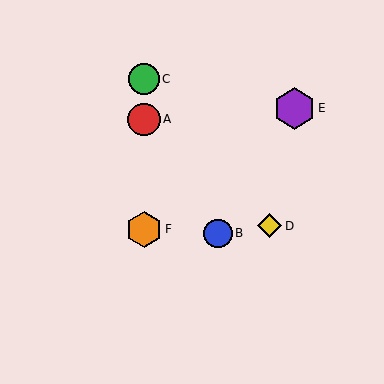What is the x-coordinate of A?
Object A is at x≈144.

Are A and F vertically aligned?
Yes, both are at x≈144.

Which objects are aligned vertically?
Objects A, C, F are aligned vertically.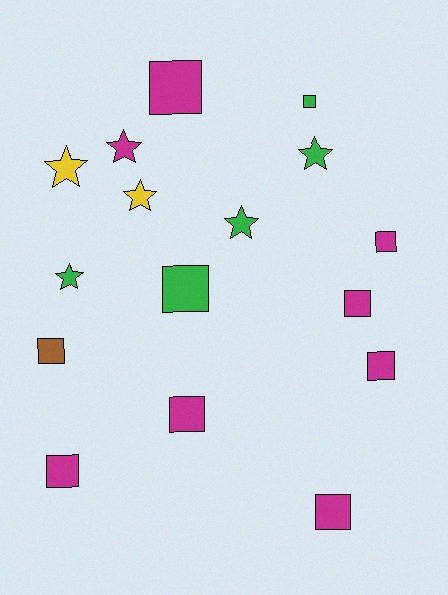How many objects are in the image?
There are 16 objects.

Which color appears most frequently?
Magenta, with 8 objects.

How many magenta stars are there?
There is 1 magenta star.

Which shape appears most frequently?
Square, with 10 objects.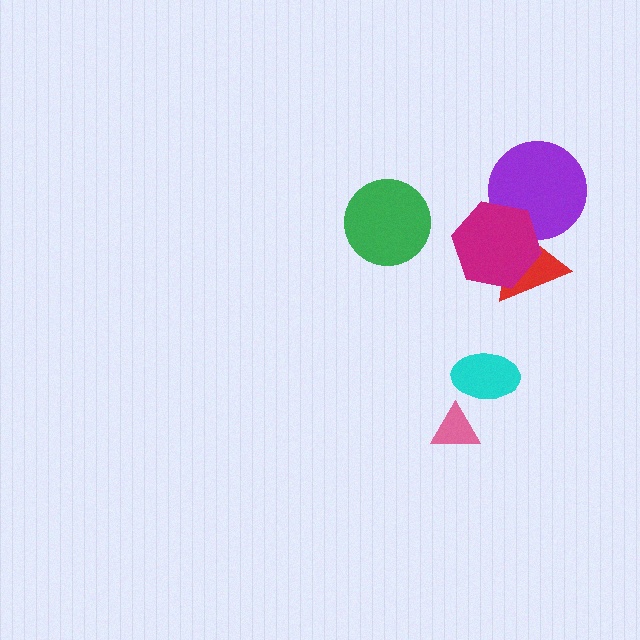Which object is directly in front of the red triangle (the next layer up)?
The purple circle is directly in front of the red triangle.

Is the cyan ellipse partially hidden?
No, no other shape covers it.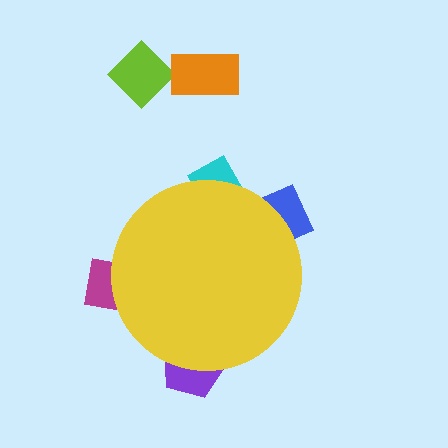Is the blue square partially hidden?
Yes, the blue square is partially hidden behind the yellow circle.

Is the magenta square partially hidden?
Yes, the magenta square is partially hidden behind the yellow circle.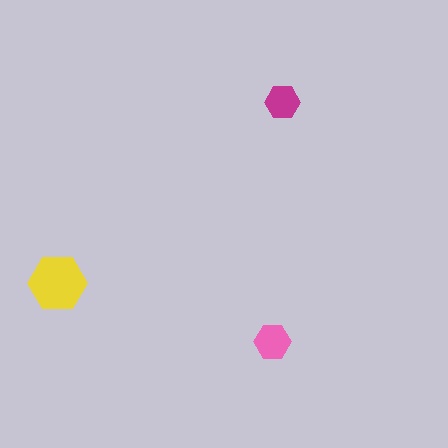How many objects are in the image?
There are 3 objects in the image.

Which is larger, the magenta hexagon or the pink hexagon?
The pink one.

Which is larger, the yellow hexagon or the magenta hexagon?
The yellow one.